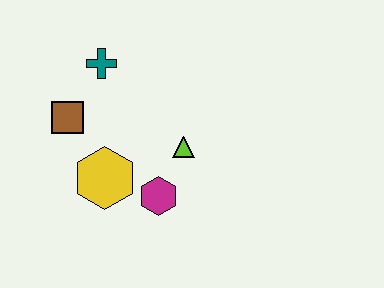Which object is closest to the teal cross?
The brown square is closest to the teal cross.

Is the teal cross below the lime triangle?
No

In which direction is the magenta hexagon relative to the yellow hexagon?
The magenta hexagon is to the right of the yellow hexagon.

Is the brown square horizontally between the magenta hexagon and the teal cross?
No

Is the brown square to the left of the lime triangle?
Yes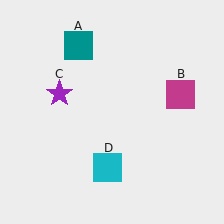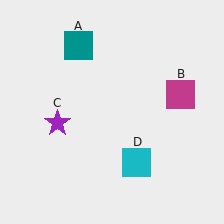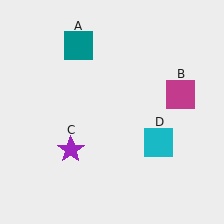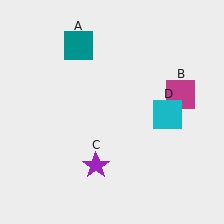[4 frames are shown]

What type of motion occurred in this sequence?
The purple star (object C), cyan square (object D) rotated counterclockwise around the center of the scene.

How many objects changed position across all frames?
2 objects changed position: purple star (object C), cyan square (object D).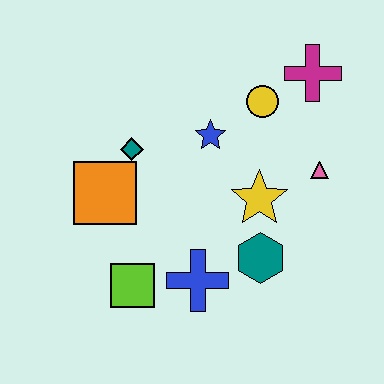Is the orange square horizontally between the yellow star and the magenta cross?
No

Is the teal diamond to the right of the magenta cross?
No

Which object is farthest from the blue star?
The lime square is farthest from the blue star.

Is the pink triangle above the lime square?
Yes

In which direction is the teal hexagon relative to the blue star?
The teal hexagon is below the blue star.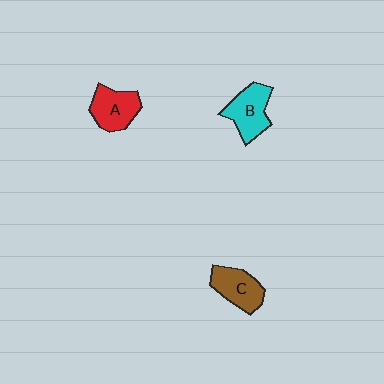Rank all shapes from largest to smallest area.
From largest to smallest: B (cyan), A (red), C (brown).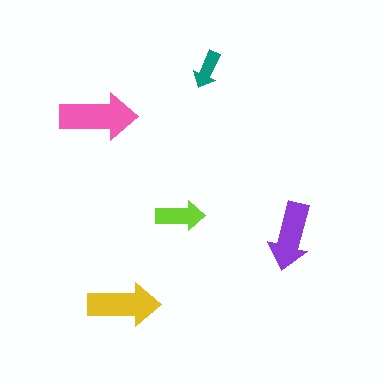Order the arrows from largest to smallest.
the pink one, the yellow one, the purple one, the lime one, the teal one.